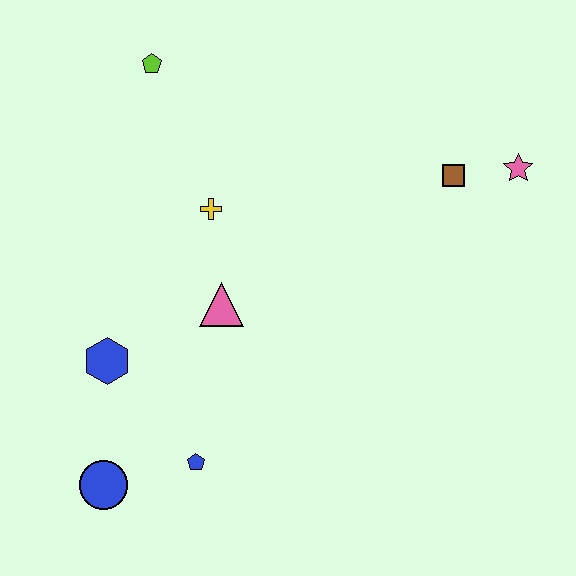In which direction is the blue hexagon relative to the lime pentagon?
The blue hexagon is below the lime pentagon.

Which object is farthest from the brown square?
The blue circle is farthest from the brown square.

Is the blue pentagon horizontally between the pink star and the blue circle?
Yes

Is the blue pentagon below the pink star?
Yes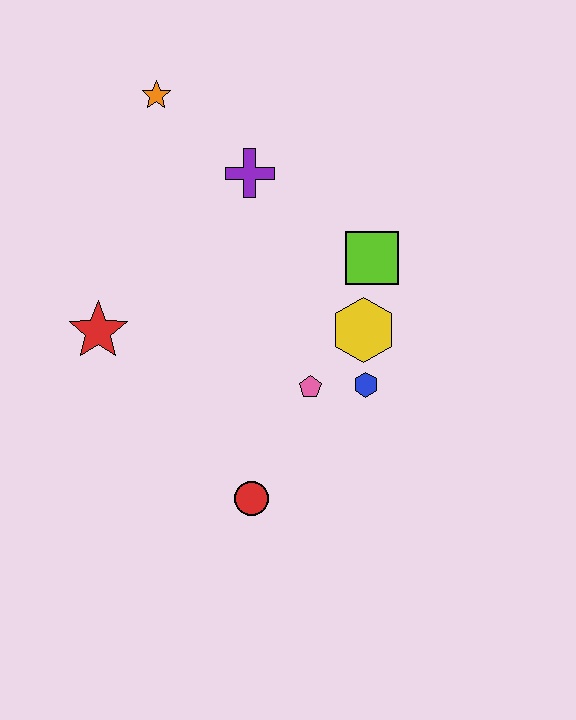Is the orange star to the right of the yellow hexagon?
No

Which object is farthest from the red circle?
The orange star is farthest from the red circle.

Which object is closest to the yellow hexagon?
The blue hexagon is closest to the yellow hexagon.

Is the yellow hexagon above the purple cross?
No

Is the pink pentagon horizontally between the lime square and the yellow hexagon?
No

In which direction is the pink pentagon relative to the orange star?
The pink pentagon is below the orange star.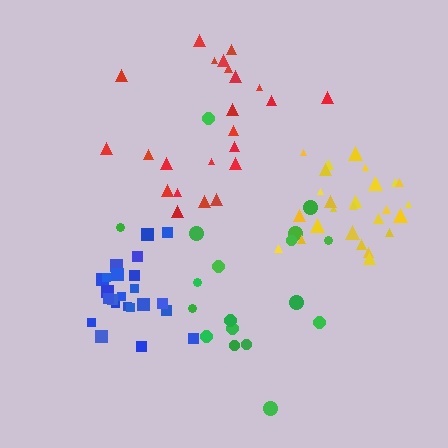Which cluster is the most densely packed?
Blue.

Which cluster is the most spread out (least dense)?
Green.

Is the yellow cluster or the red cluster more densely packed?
Yellow.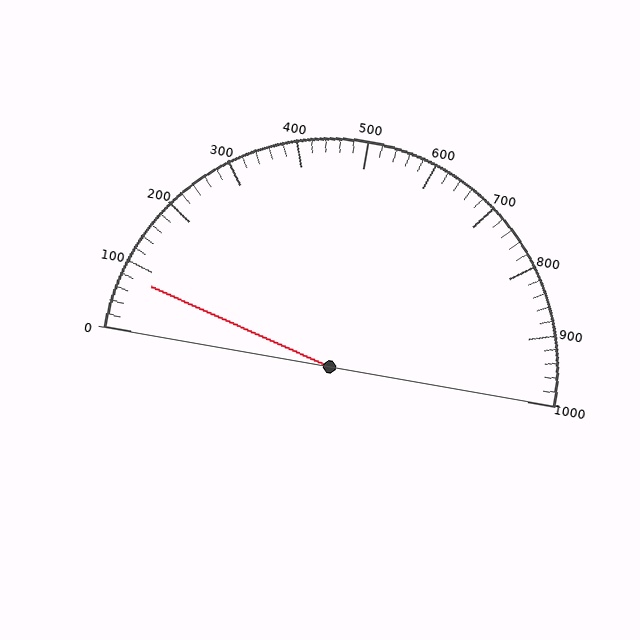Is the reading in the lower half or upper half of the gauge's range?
The reading is in the lower half of the range (0 to 1000).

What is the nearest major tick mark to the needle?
The nearest major tick mark is 100.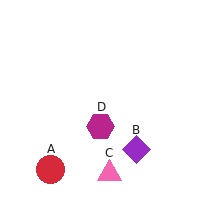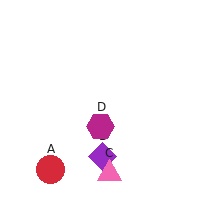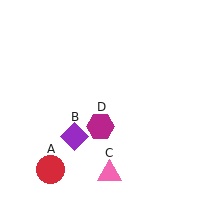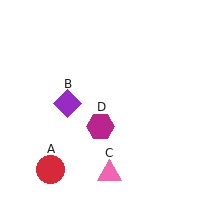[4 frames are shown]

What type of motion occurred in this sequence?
The purple diamond (object B) rotated clockwise around the center of the scene.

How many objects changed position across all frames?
1 object changed position: purple diamond (object B).